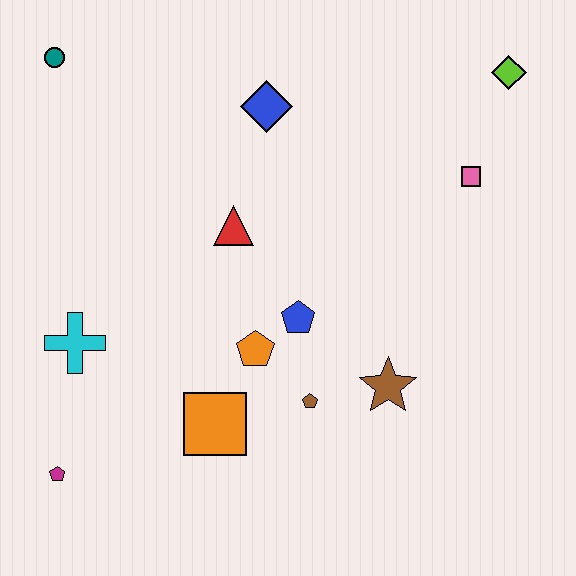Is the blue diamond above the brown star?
Yes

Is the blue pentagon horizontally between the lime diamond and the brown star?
No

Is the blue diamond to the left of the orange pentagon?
No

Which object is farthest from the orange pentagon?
The lime diamond is farthest from the orange pentagon.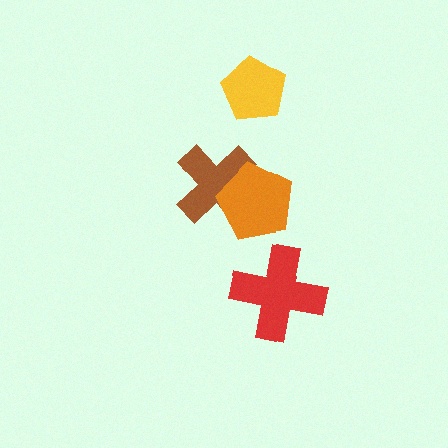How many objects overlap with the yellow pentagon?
0 objects overlap with the yellow pentagon.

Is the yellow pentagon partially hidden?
No, no other shape covers it.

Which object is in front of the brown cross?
The orange pentagon is in front of the brown cross.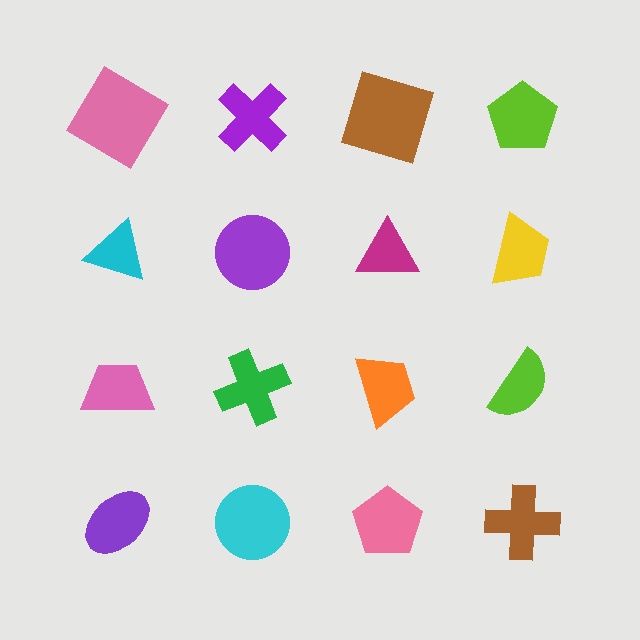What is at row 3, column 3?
An orange trapezoid.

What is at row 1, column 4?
A lime pentagon.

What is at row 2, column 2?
A purple circle.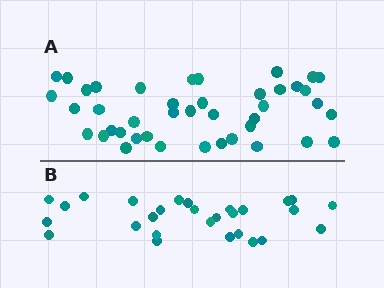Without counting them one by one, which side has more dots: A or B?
Region A (the top region) has more dots.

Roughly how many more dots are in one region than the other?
Region A has approximately 15 more dots than region B.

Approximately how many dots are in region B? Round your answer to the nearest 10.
About 30 dots. (The exact count is 28, which rounds to 30.)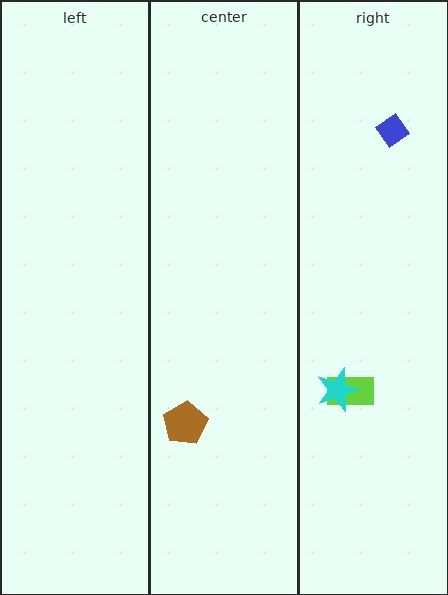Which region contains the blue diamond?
The right region.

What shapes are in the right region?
The blue diamond, the lime rectangle, the cyan star.